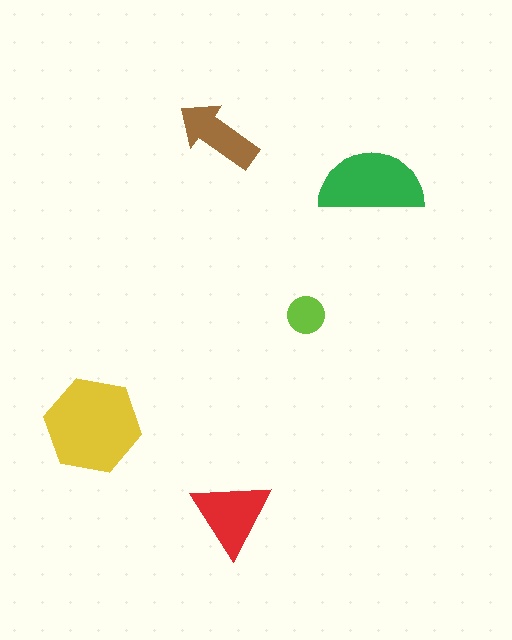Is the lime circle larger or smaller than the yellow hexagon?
Smaller.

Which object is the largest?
The yellow hexagon.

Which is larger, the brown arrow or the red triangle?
The red triangle.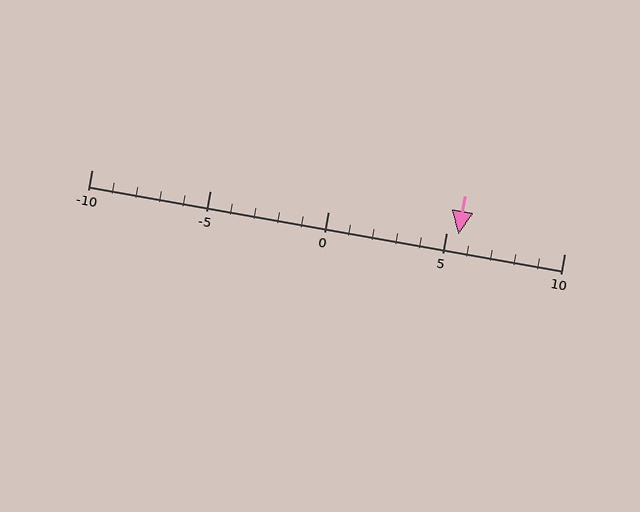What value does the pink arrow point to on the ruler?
The pink arrow points to approximately 6.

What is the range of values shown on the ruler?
The ruler shows values from -10 to 10.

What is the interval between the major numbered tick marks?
The major tick marks are spaced 5 units apart.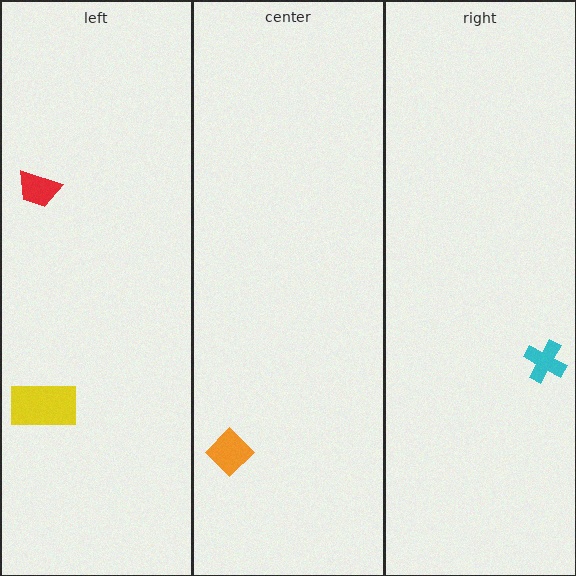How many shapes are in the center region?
1.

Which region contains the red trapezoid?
The left region.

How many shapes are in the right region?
1.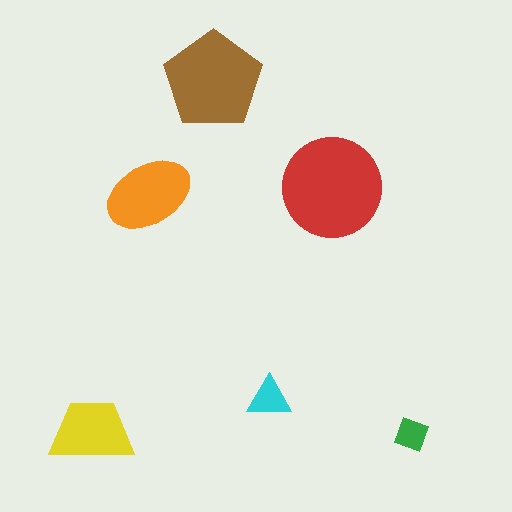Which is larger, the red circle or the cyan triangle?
The red circle.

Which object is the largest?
The red circle.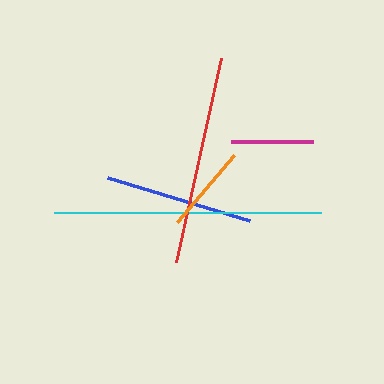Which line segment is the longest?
The cyan line is the longest at approximately 268 pixels.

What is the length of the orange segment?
The orange segment is approximately 88 pixels long.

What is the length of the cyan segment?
The cyan segment is approximately 268 pixels long.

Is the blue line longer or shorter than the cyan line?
The cyan line is longer than the blue line.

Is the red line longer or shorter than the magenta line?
The red line is longer than the magenta line.